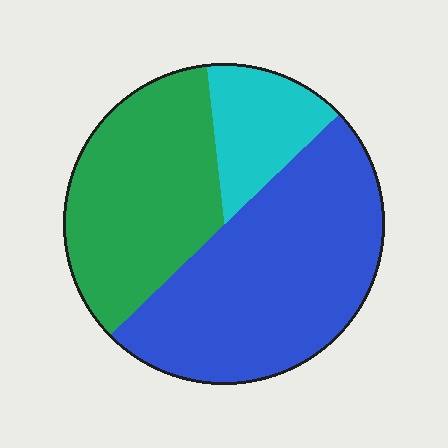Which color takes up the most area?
Blue, at roughly 50%.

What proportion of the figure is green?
Green covers around 35% of the figure.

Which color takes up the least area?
Cyan, at roughly 15%.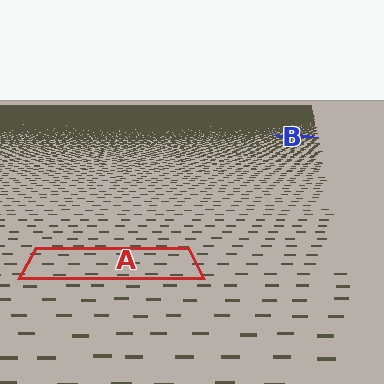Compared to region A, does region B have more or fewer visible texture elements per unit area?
Region B has more texture elements per unit area — they are packed more densely because it is farther away.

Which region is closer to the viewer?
Region A is closer. The texture elements there are larger and more spread out.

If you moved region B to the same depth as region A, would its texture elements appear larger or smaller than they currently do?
They would appear larger. At a closer depth, the same texture elements are projected at a bigger on-screen size.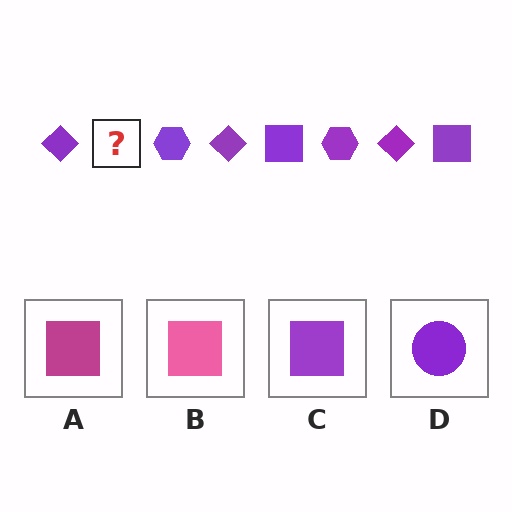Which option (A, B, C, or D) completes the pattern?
C.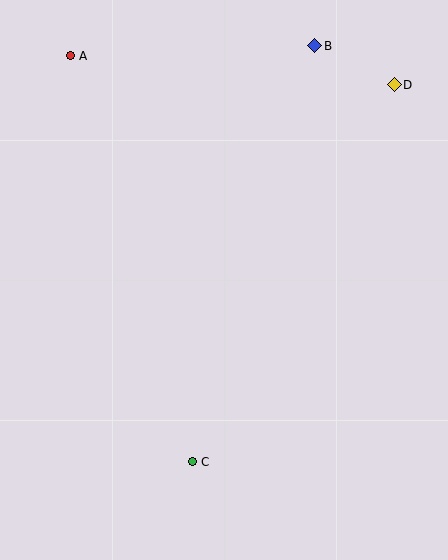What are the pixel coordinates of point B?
Point B is at (315, 46).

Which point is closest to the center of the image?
Point C at (192, 462) is closest to the center.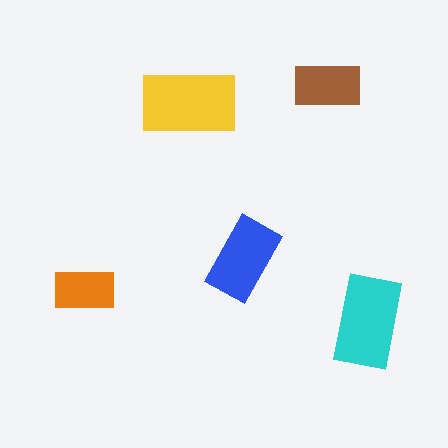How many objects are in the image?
There are 5 objects in the image.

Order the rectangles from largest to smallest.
the yellow one, the cyan one, the blue one, the brown one, the orange one.